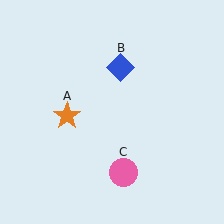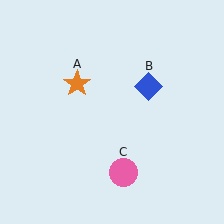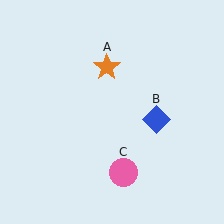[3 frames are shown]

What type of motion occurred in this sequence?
The orange star (object A), blue diamond (object B) rotated clockwise around the center of the scene.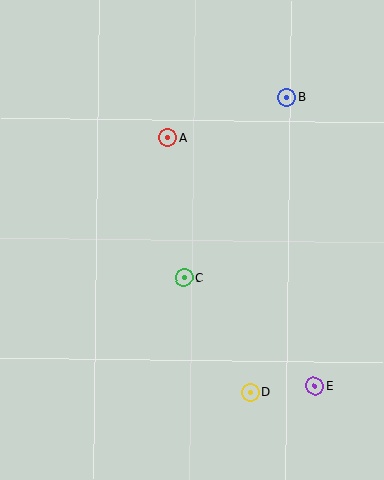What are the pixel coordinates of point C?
Point C is at (184, 278).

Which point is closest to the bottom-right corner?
Point E is closest to the bottom-right corner.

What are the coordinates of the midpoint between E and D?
The midpoint between E and D is at (283, 389).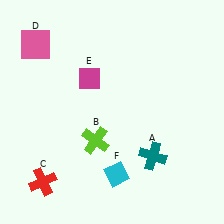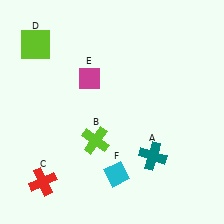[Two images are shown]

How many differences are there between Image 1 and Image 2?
There is 1 difference between the two images.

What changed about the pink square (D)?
In Image 1, D is pink. In Image 2, it changed to lime.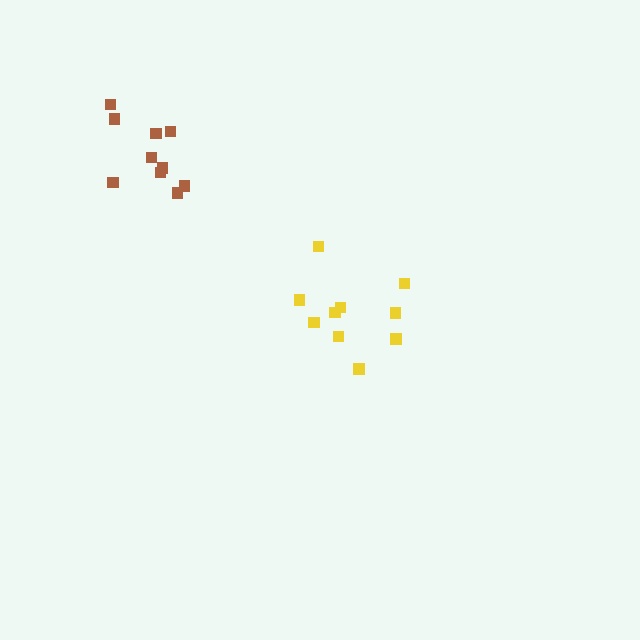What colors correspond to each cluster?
The clusters are colored: brown, yellow.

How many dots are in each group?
Group 1: 10 dots, Group 2: 10 dots (20 total).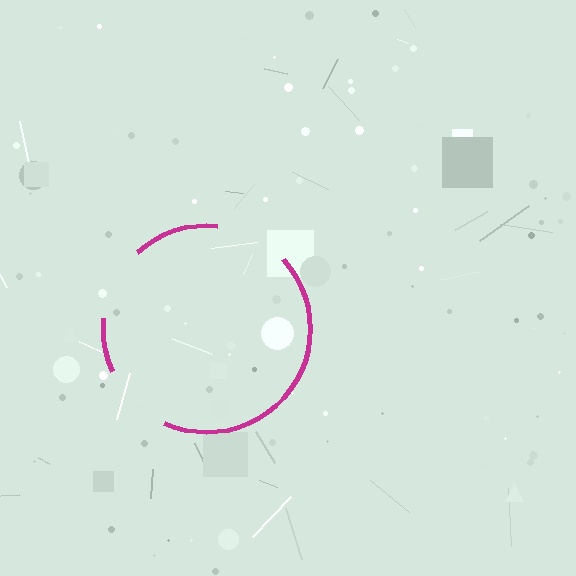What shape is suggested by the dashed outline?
The dashed outline suggests a circle.